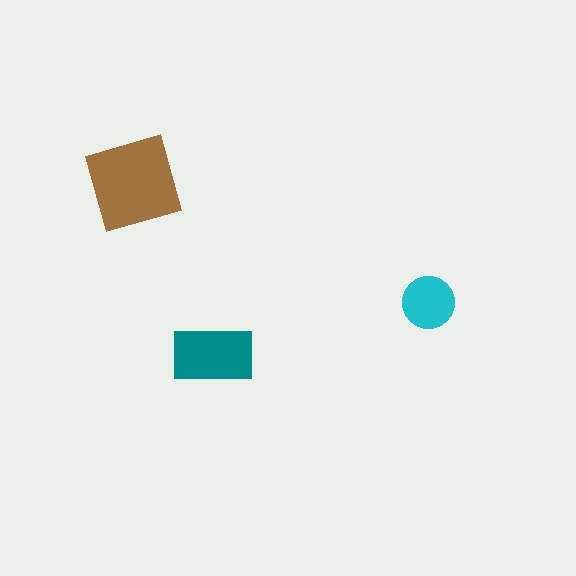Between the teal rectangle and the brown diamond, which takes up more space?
The brown diamond.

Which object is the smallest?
The cyan circle.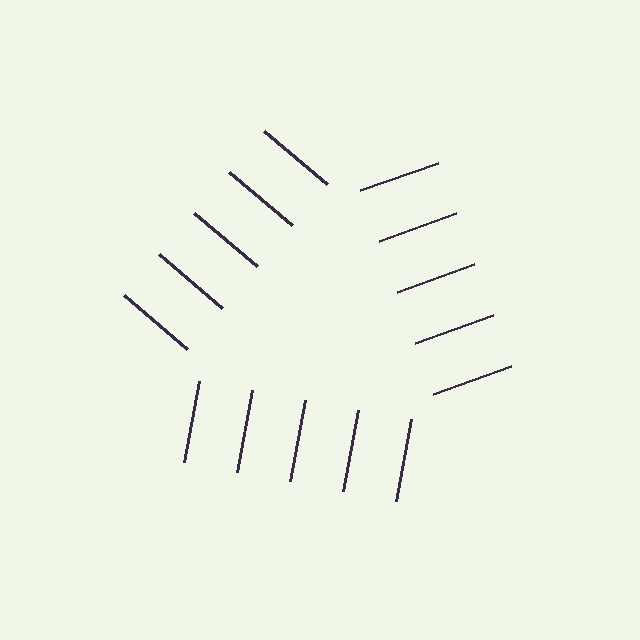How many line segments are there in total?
15 — 5 along each of the 3 edges.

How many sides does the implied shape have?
3 sides — the line-ends trace a triangle.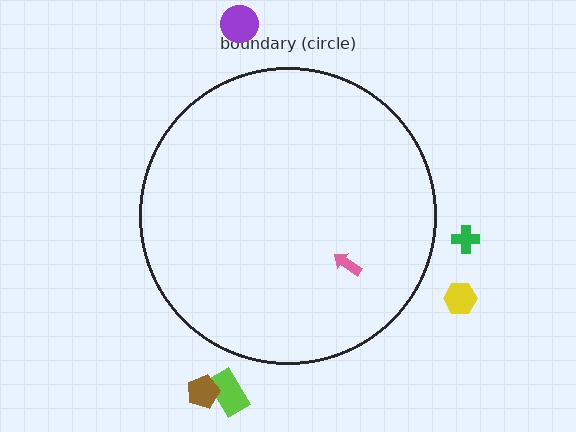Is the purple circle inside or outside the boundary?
Outside.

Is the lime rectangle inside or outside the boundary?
Outside.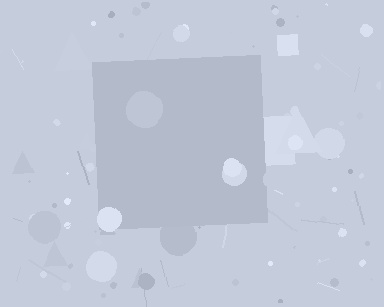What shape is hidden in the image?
A square is hidden in the image.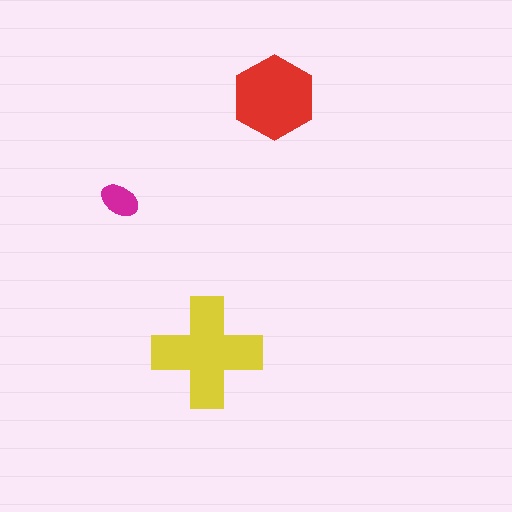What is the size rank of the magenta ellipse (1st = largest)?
3rd.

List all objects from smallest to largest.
The magenta ellipse, the red hexagon, the yellow cross.